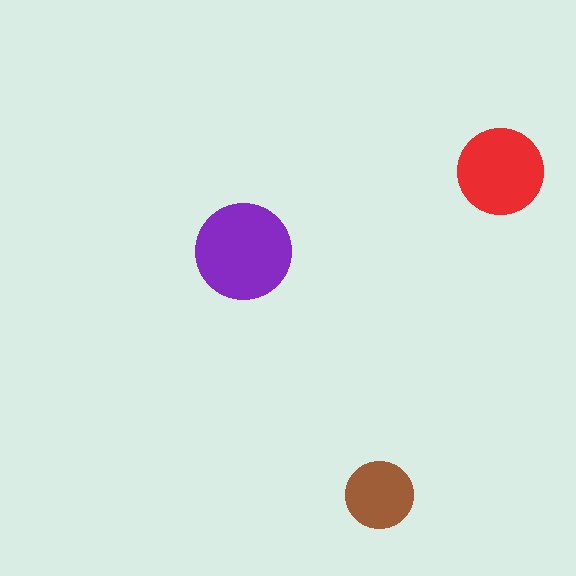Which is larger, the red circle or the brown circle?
The red one.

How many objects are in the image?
There are 3 objects in the image.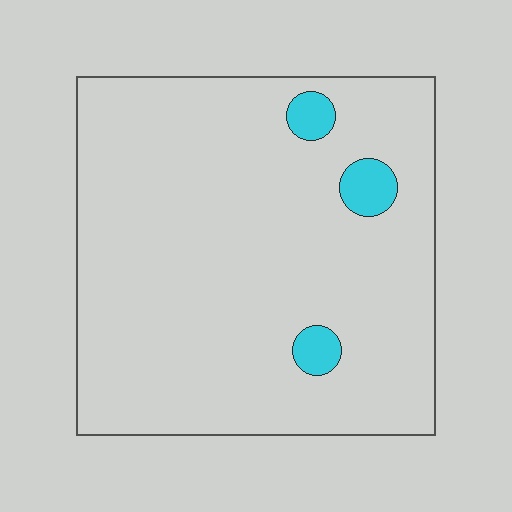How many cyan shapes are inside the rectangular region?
3.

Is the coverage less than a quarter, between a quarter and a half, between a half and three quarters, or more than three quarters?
Less than a quarter.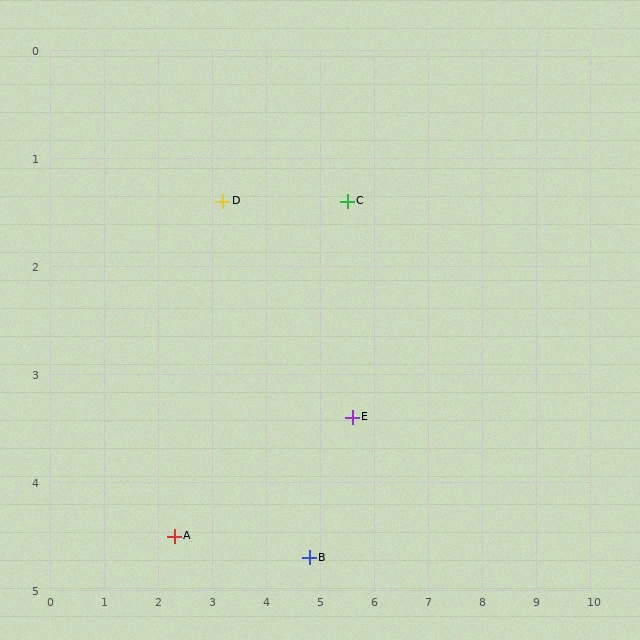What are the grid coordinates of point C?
Point C is at approximately (5.5, 1.4).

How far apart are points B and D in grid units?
Points B and D are about 3.7 grid units apart.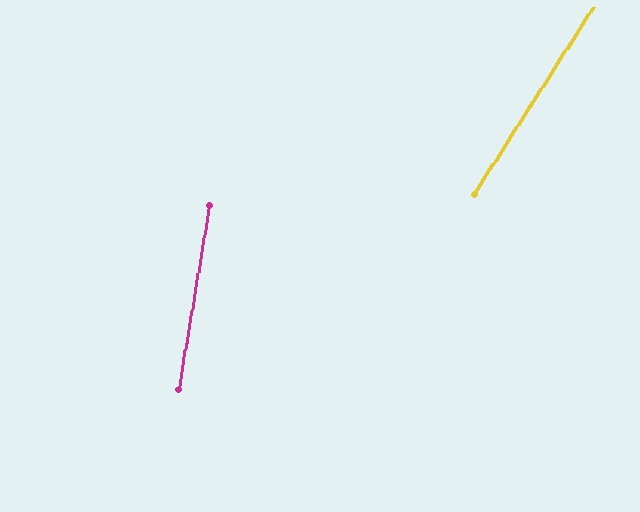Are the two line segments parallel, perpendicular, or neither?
Neither parallel nor perpendicular — they differ by about 23°.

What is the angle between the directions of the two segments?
Approximately 23 degrees.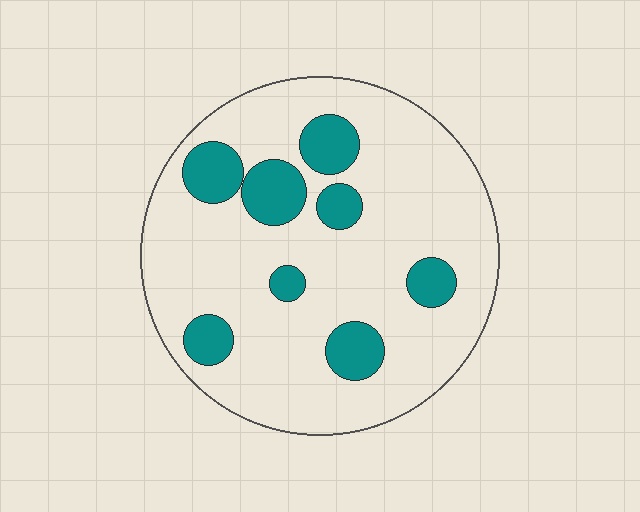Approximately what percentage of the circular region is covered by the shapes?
Approximately 20%.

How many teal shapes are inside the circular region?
8.